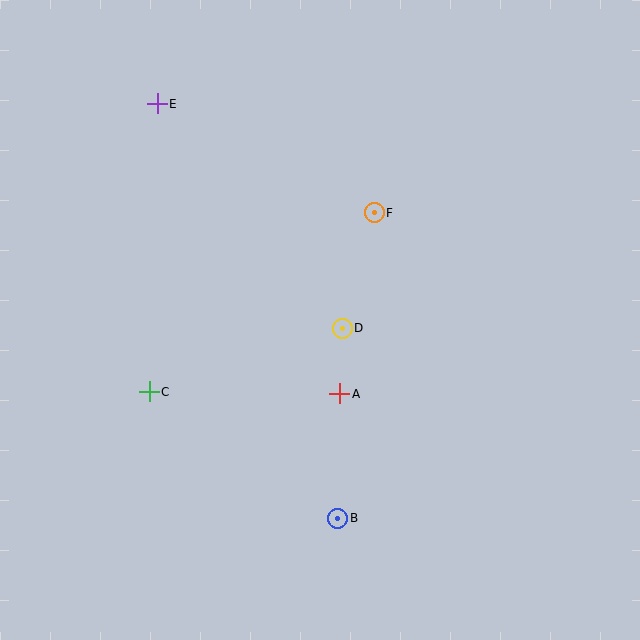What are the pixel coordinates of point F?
Point F is at (374, 213).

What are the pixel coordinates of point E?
Point E is at (157, 104).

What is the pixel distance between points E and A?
The distance between E and A is 343 pixels.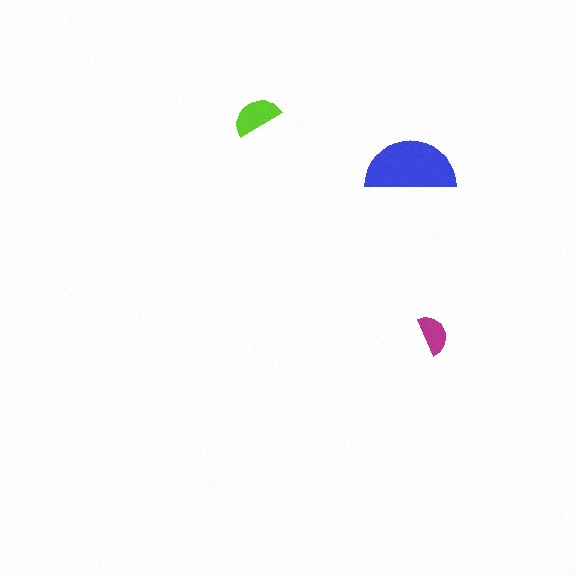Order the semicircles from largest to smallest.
the blue one, the lime one, the magenta one.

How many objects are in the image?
There are 3 objects in the image.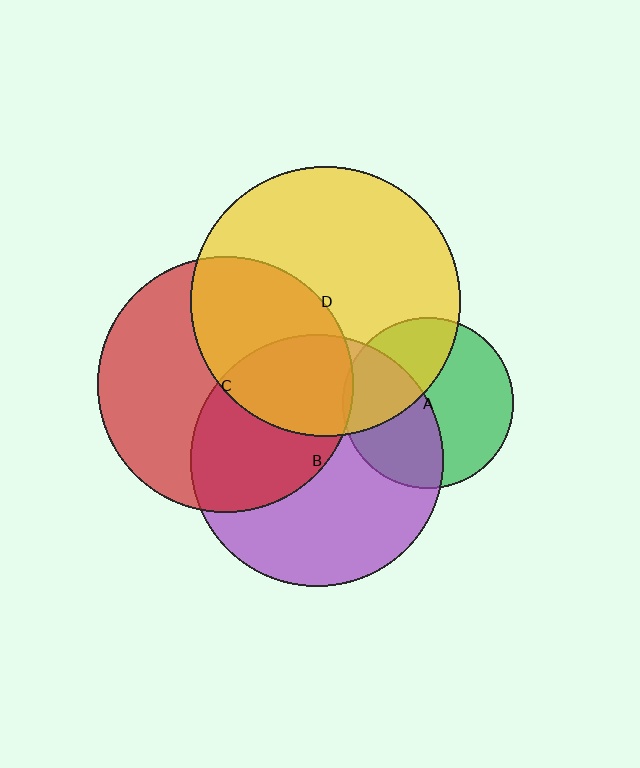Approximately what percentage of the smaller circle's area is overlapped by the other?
Approximately 35%.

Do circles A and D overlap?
Yes.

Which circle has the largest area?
Circle D (yellow).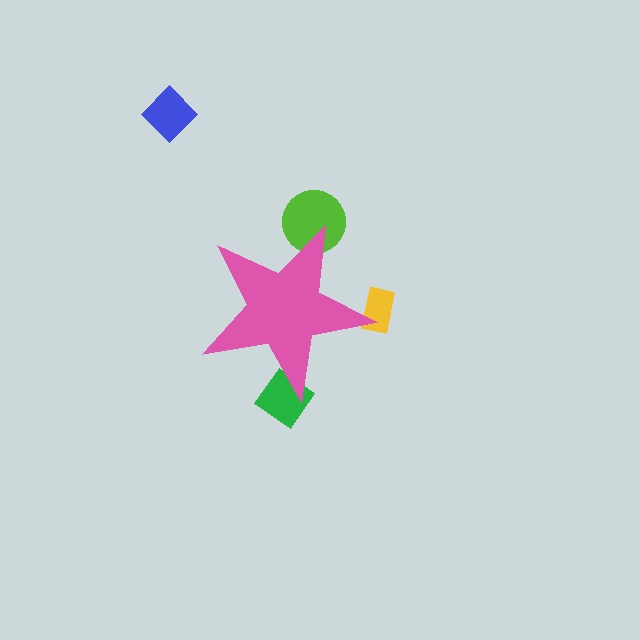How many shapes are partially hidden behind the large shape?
3 shapes are partially hidden.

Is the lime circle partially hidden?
Yes, the lime circle is partially hidden behind the pink star.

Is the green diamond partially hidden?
Yes, the green diamond is partially hidden behind the pink star.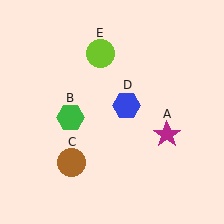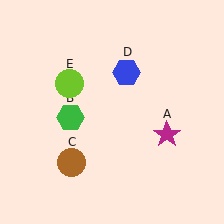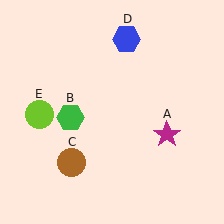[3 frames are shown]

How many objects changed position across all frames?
2 objects changed position: blue hexagon (object D), lime circle (object E).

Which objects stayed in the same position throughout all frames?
Magenta star (object A) and green hexagon (object B) and brown circle (object C) remained stationary.